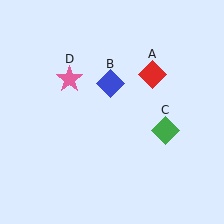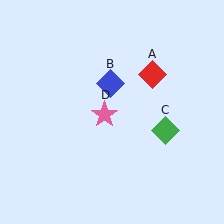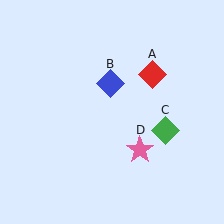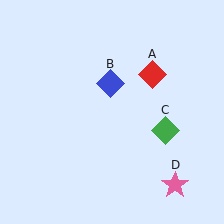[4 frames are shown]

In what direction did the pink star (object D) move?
The pink star (object D) moved down and to the right.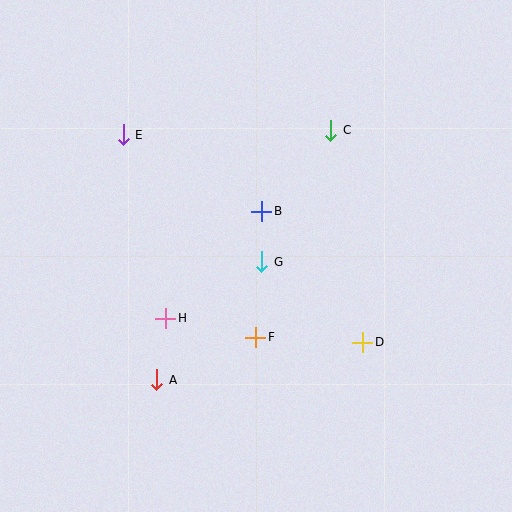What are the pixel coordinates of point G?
Point G is at (262, 262).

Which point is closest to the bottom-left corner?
Point A is closest to the bottom-left corner.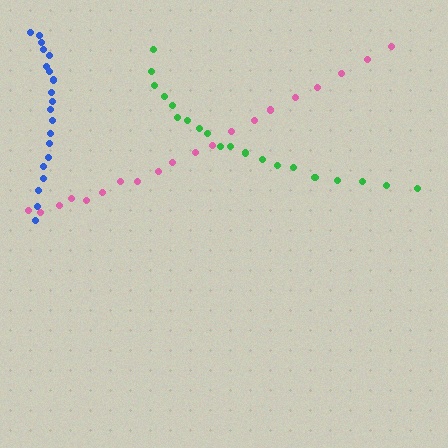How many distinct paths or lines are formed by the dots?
There are 3 distinct paths.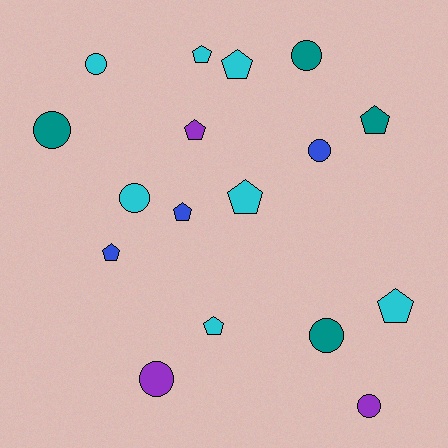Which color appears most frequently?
Cyan, with 7 objects.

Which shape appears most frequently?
Pentagon, with 9 objects.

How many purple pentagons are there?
There is 1 purple pentagon.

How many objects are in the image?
There are 17 objects.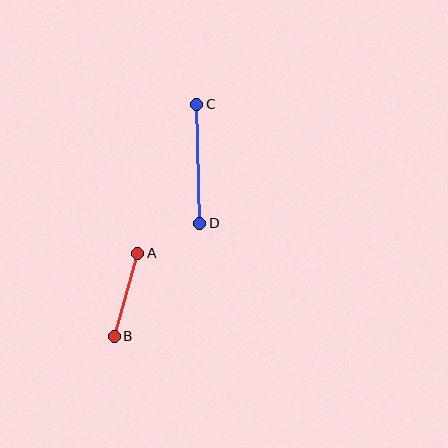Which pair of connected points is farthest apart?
Points C and D are farthest apart.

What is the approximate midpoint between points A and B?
The midpoint is at approximately (126, 295) pixels.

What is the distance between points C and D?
The distance is approximately 119 pixels.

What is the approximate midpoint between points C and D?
The midpoint is at approximately (198, 164) pixels.